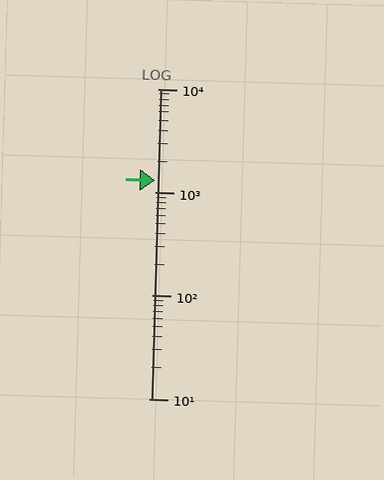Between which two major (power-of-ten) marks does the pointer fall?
The pointer is between 1000 and 10000.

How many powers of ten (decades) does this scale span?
The scale spans 3 decades, from 10 to 10000.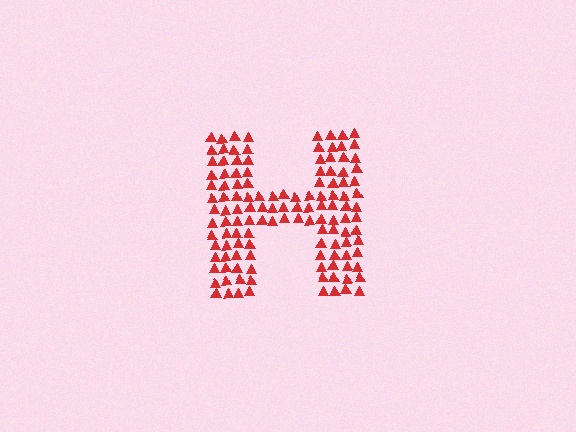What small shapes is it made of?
It is made of small triangles.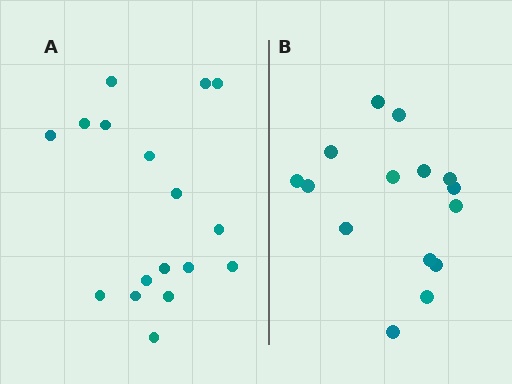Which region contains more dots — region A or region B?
Region A (the left region) has more dots.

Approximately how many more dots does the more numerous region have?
Region A has just a few more — roughly 2 or 3 more dots than region B.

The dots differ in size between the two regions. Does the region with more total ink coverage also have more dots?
No. Region B has more total ink coverage because its dots are larger, but region A actually contains more individual dots. Total area can be misleading — the number of items is what matters here.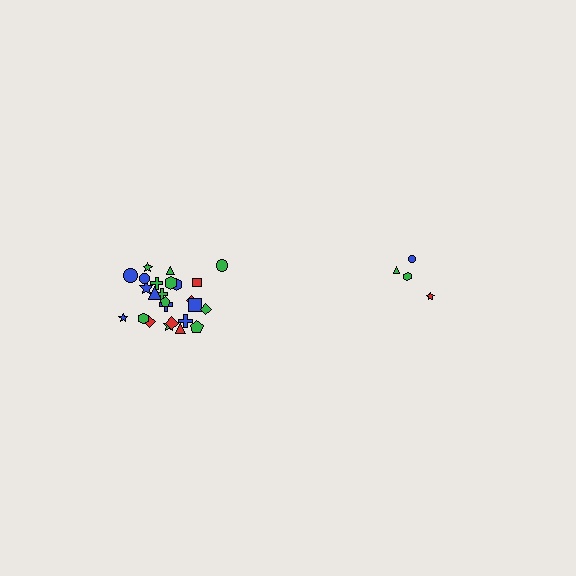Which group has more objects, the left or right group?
The left group.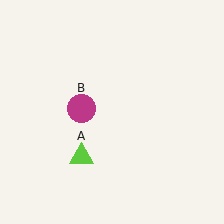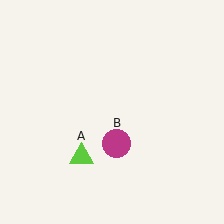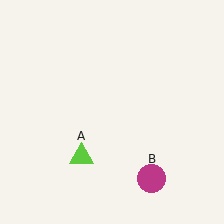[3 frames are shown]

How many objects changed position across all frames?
1 object changed position: magenta circle (object B).